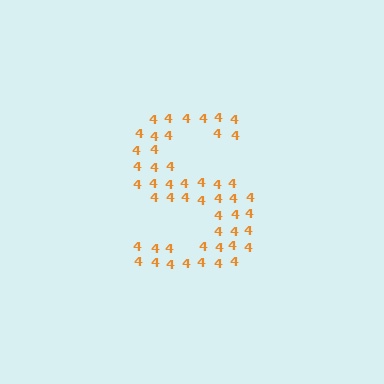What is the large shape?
The large shape is the letter S.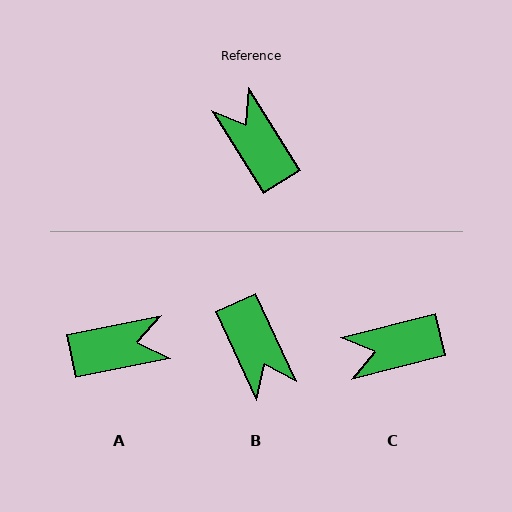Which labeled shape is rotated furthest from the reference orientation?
B, about 173 degrees away.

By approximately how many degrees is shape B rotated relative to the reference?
Approximately 173 degrees counter-clockwise.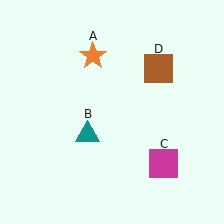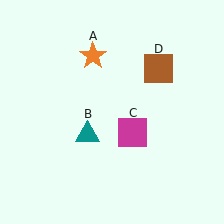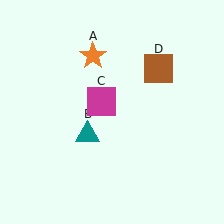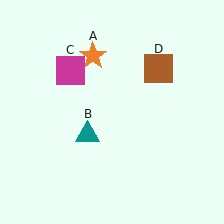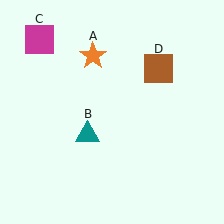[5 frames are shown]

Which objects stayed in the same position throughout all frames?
Orange star (object A) and teal triangle (object B) and brown square (object D) remained stationary.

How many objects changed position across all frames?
1 object changed position: magenta square (object C).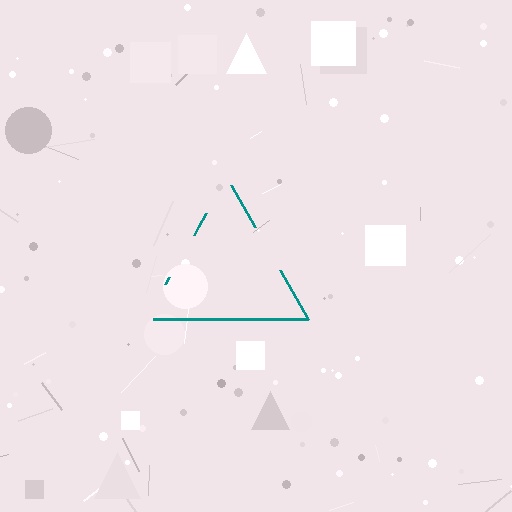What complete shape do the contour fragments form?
The contour fragments form a triangle.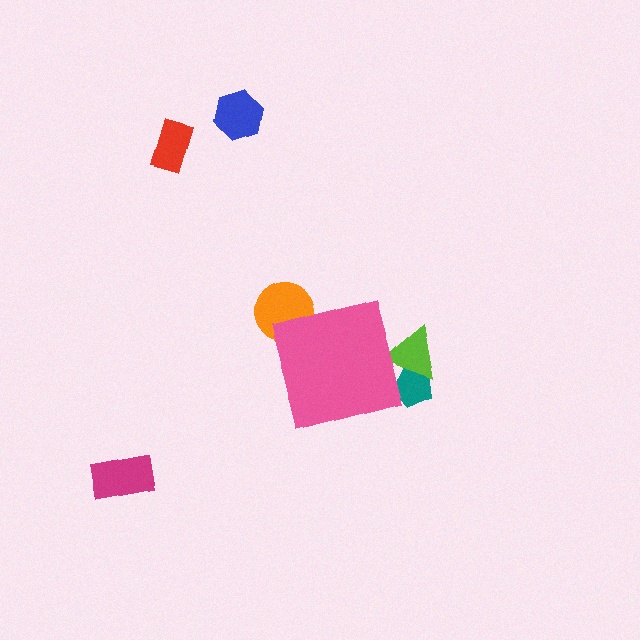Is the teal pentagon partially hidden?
Yes, the teal pentagon is partially hidden behind the pink square.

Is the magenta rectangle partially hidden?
No, the magenta rectangle is fully visible.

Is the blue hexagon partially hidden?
No, the blue hexagon is fully visible.